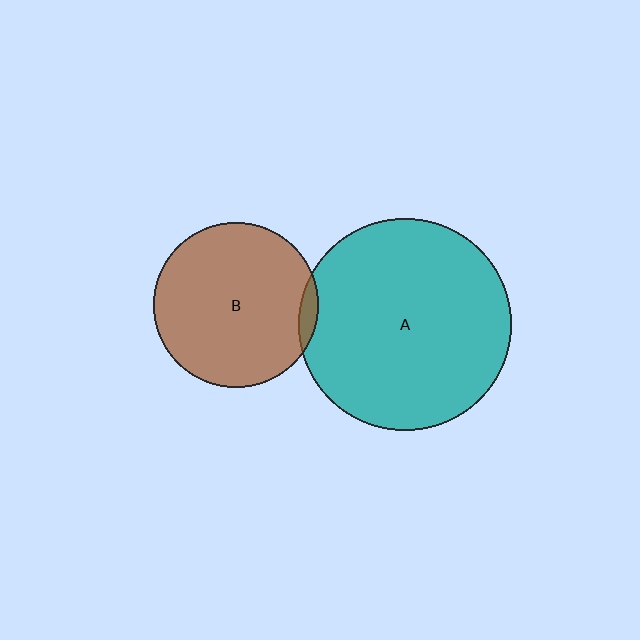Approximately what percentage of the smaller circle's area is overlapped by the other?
Approximately 5%.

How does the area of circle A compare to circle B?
Approximately 1.7 times.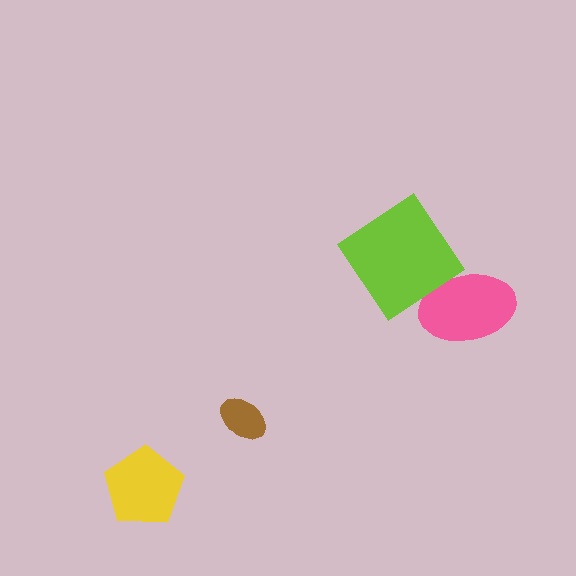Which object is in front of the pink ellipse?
The lime diamond is in front of the pink ellipse.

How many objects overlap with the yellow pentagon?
0 objects overlap with the yellow pentagon.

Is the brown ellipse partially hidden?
No, no other shape covers it.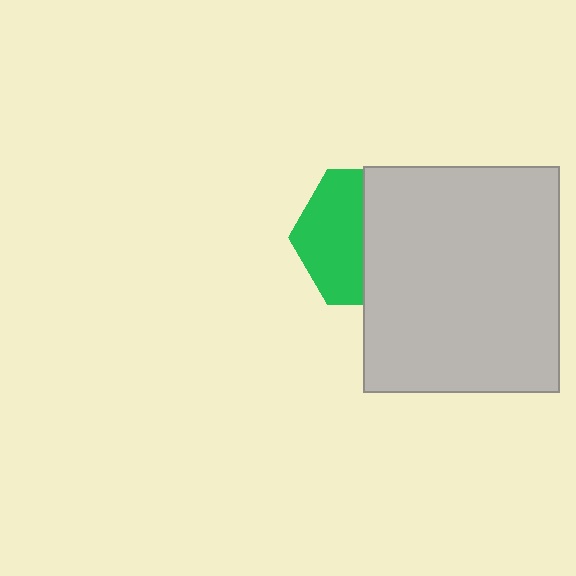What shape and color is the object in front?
The object in front is a light gray rectangle.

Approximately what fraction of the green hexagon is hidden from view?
Roughly 53% of the green hexagon is hidden behind the light gray rectangle.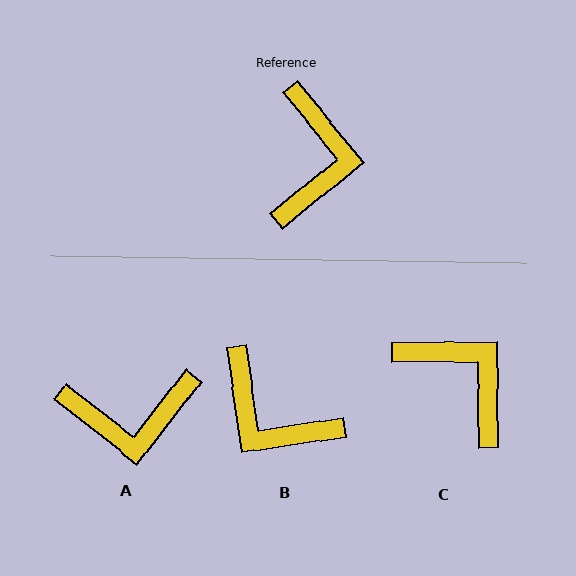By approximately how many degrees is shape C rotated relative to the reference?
Approximately 51 degrees counter-clockwise.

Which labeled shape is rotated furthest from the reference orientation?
B, about 121 degrees away.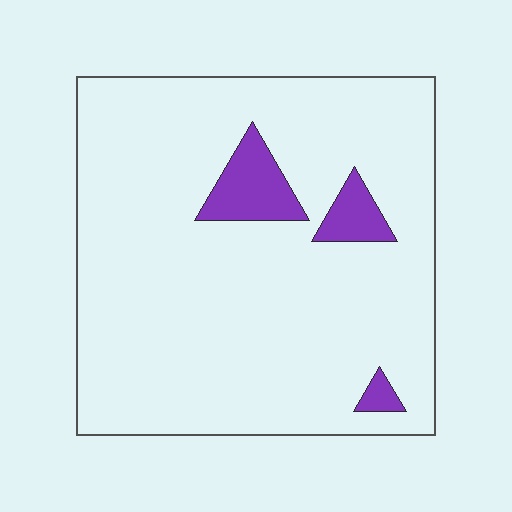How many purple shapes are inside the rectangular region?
3.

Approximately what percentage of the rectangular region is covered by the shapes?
Approximately 10%.